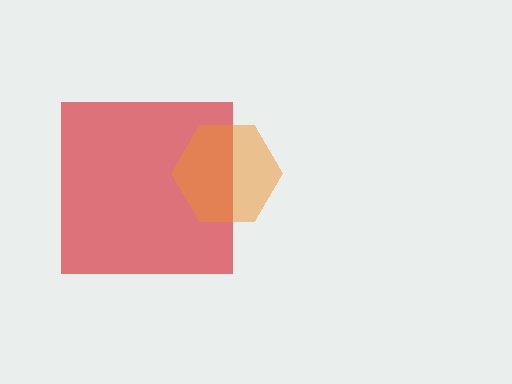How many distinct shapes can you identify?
There are 2 distinct shapes: a red square, an orange hexagon.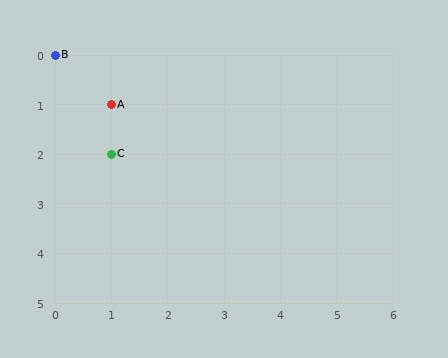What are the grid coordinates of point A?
Point A is at grid coordinates (1, 1).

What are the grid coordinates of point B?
Point B is at grid coordinates (0, 0).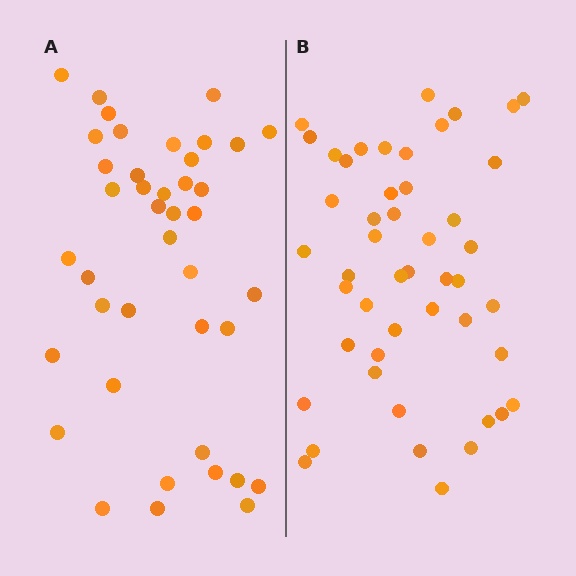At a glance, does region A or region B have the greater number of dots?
Region B (the right region) has more dots.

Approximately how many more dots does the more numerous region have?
Region B has roughly 8 or so more dots than region A.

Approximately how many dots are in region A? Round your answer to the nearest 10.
About 40 dots. (The exact count is 41, which rounds to 40.)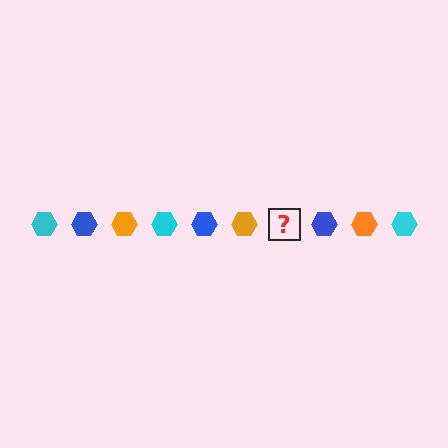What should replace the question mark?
The question mark should be replaced with a cyan hexagon.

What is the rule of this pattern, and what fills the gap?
The rule is that the pattern cycles through cyan, blue, orange hexagons. The gap should be filled with a cyan hexagon.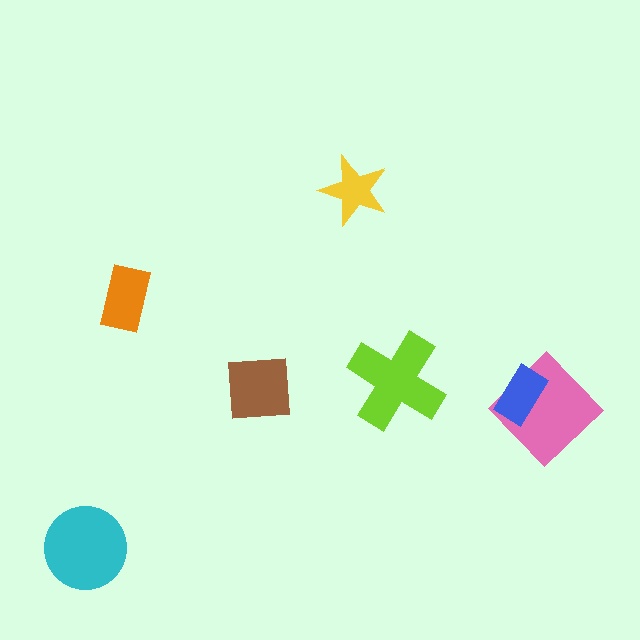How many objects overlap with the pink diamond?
1 object overlaps with the pink diamond.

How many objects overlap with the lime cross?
0 objects overlap with the lime cross.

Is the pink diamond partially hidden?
Yes, it is partially covered by another shape.